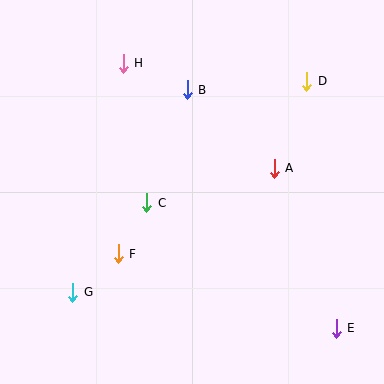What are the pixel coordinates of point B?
Point B is at (187, 90).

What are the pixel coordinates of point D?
Point D is at (307, 81).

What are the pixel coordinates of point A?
Point A is at (274, 168).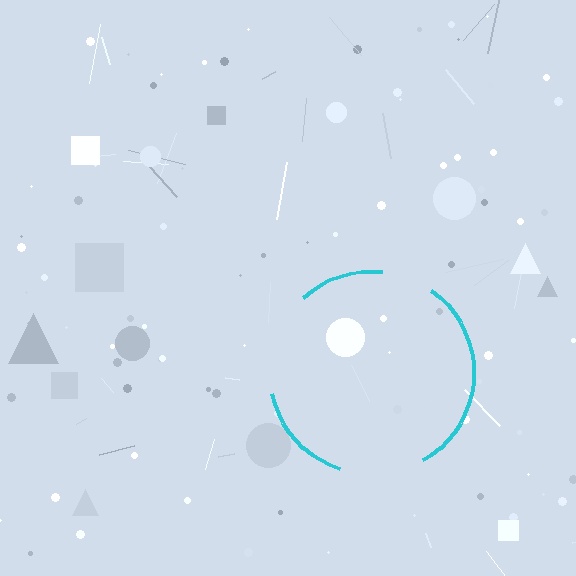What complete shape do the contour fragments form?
The contour fragments form a circle.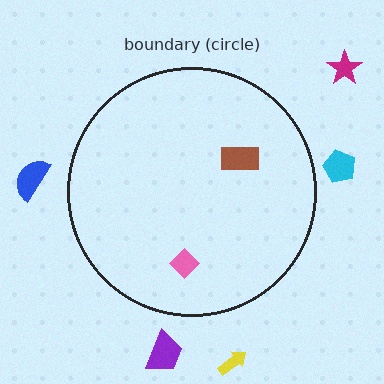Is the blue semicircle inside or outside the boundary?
Outside.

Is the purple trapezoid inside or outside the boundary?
Outside.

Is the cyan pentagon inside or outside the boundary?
Outside.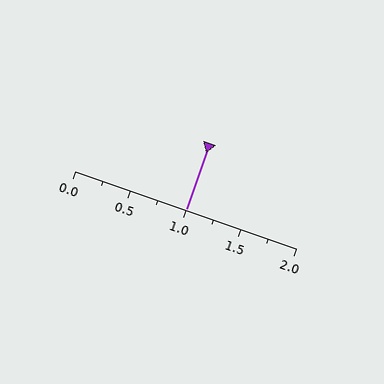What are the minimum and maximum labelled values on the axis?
The axis runs from 0.0 to 2.0.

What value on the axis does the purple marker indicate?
The marker indicates approximately 1.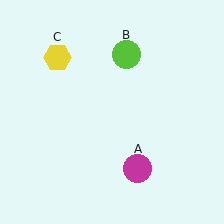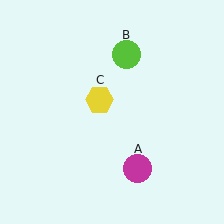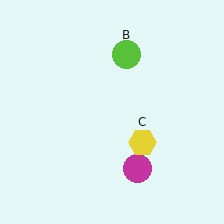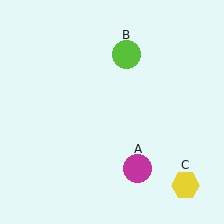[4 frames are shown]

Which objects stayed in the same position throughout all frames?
Magenta circle (object A) and lime circle (object B) remained stationary.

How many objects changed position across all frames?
1 object changed position: yellow hexagon (object C).